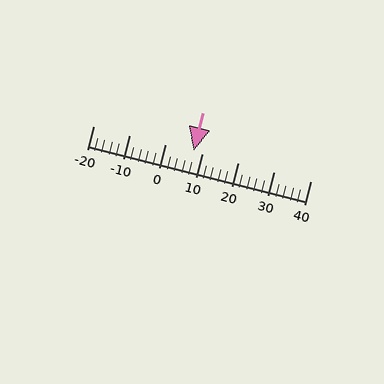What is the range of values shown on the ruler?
The ruler shows values from -20 to 40.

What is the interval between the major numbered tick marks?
The major tick marks are spaced 10 units apart.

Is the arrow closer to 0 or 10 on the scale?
The arrow is closer to 10.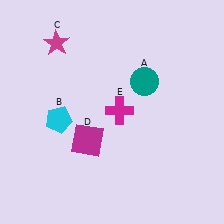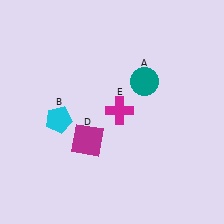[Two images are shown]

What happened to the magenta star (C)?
The magenta star (C) was removed in Image 2. It was in the top-left area of Image 1.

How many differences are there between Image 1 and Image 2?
There is 1 difference between the two images.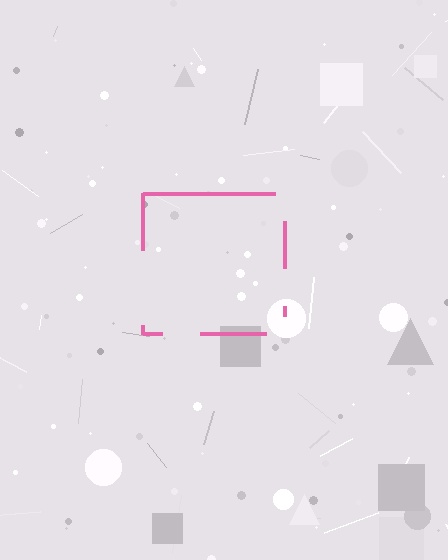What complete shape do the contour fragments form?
The contour fragments form a square.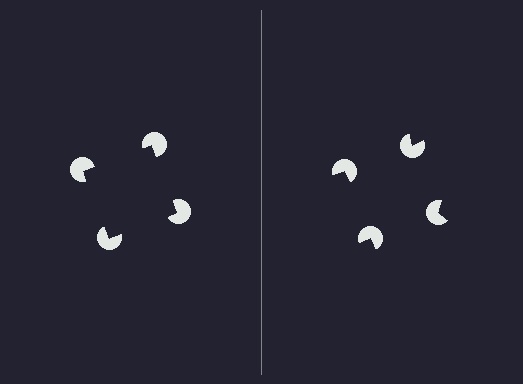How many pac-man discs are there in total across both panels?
8 — 4 on each side.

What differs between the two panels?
The pac-man discs are positioned identically on both sides; only the wedge orientations differ. On the left they align to a square; on the right they are misaligned.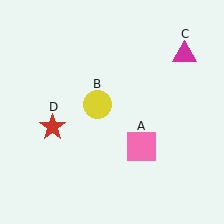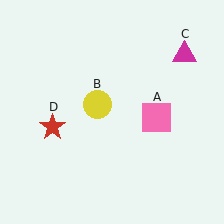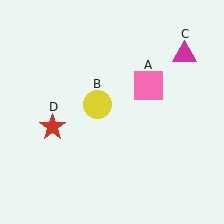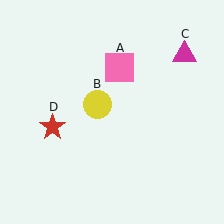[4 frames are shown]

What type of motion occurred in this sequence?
The pink square (object A) rotated counterclockwise around the center of the scene.